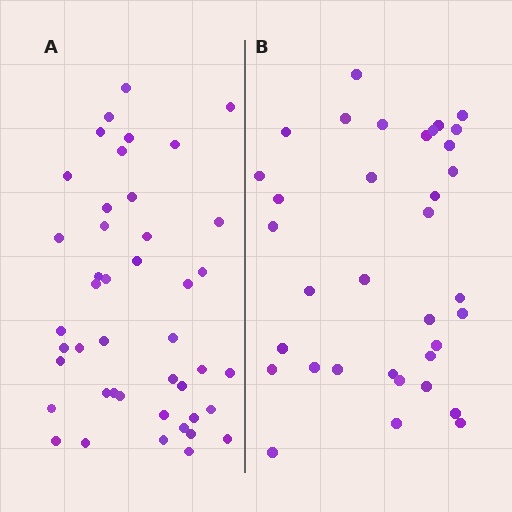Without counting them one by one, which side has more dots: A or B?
Region A (the left region) has more dots.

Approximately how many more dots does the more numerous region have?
Region A has roughly 8 or so more dots than region B.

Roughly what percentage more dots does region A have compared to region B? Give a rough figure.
About 25% more.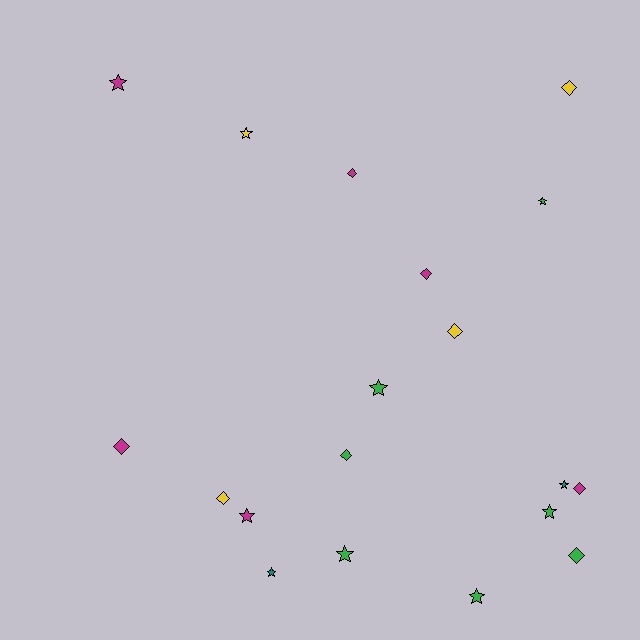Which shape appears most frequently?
Star, with 10 objects.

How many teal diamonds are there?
There are no teal diamonds.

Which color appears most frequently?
Green, with 7 objects.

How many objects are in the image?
There are 19 objects.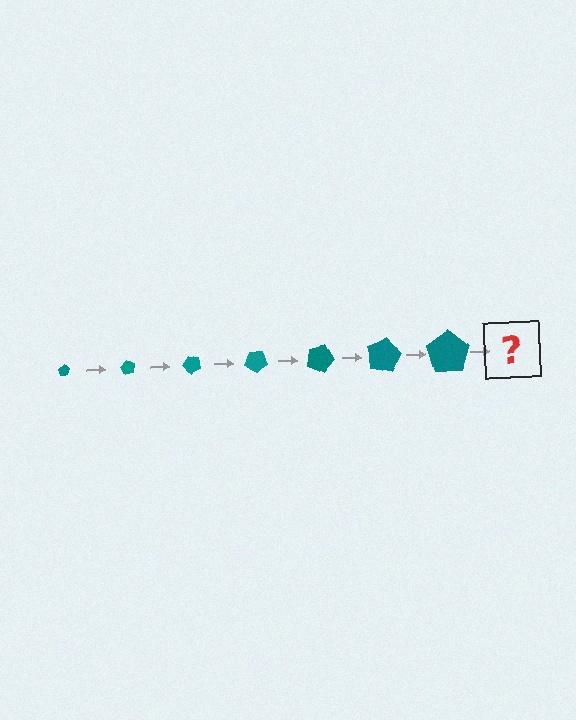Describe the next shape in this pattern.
It should be a pentagon, larger than the previous one and rotated 420 degrees from the start.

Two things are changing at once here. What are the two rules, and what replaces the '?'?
The two rules are that the pentagon grows larger each step and it rotates 60 degrees each step. The '?' should be a pentagon, larger than the previous one and rotated 420 degrees from the start.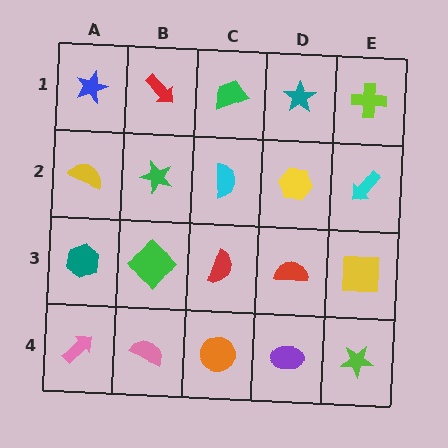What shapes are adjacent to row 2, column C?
A green trapezoid (row 1, column C), a red semicircle (row 3, column C), a green star (row 2, column B), a yellow hexagon (row 2, column D).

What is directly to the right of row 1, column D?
A lime cross.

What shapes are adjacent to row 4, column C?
A red semicircle (row 3, column C), a pink semicircle (row 4, column B), a purple ellipse (row 4, column D).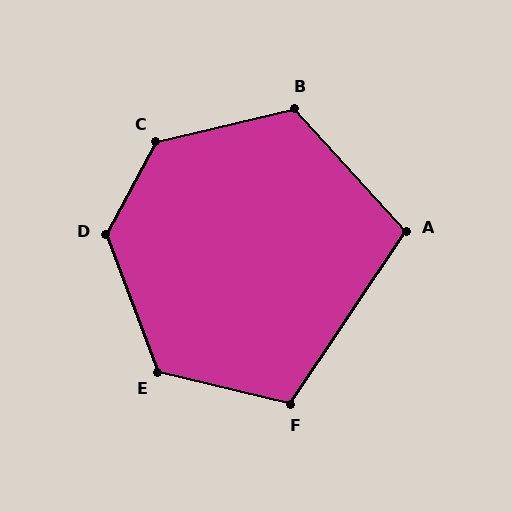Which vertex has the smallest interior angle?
A, at approximately 104 degrees.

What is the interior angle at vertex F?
Approximately 110 degrees (obtuse).